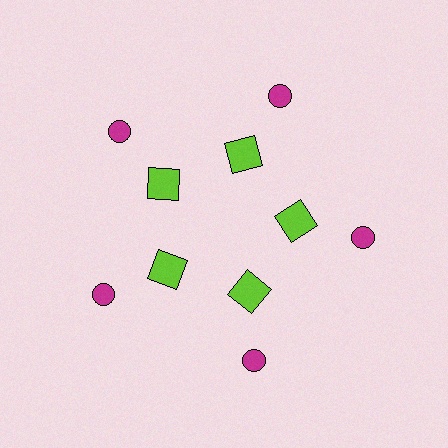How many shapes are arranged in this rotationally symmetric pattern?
There are 10 shapes, arranged in 5 groups of 2.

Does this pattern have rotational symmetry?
Yes, this pattern has 5-fold rotational symmetry. It looks the same after rotating 72 degrees around the center.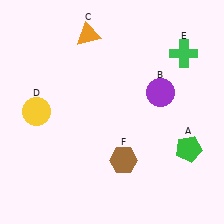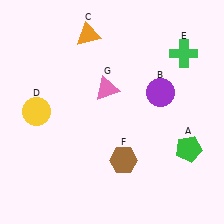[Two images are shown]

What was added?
A pink triangle (G) was added in Image 2.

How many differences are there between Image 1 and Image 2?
There is 1 difference between the two images.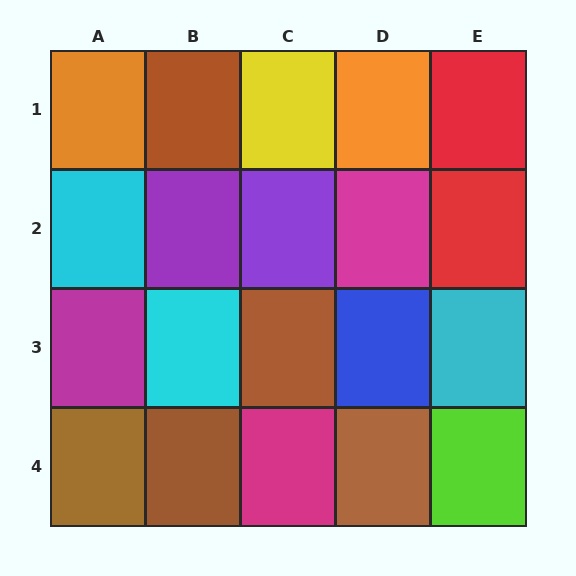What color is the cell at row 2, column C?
Purple.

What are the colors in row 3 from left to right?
Magenta, cyan, brown, blue, cyan.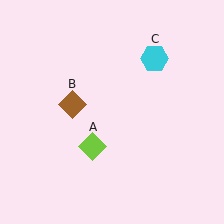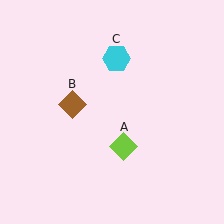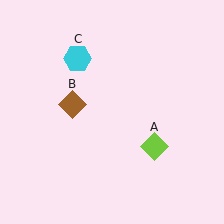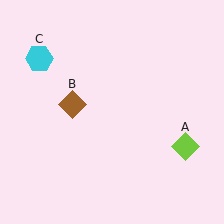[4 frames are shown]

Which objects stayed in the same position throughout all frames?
Brown diamond (object B) remained stationary.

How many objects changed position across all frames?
2 objects changed position: lime diamond (object A), cyan hexagon (object C).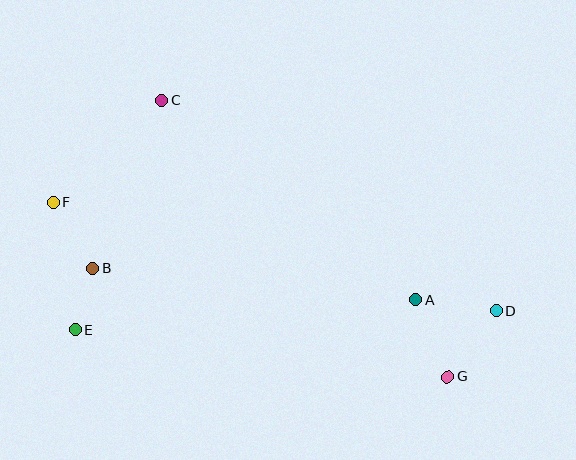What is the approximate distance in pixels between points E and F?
The distance between E and F is approximately 129 pixels.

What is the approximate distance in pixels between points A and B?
The distance between A and B is approximately 324 pixels.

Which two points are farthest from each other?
Points D and F are farthest from each other.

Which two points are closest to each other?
Points B and E are closest to each other.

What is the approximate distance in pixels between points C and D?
The distance between C and D is approximately 395 pixels.